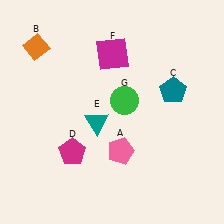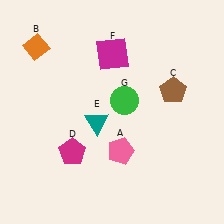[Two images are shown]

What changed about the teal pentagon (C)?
In Image 1, C is teal. In Image 2, it changed to brown.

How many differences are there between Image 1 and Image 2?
There is 1 difference between the two images.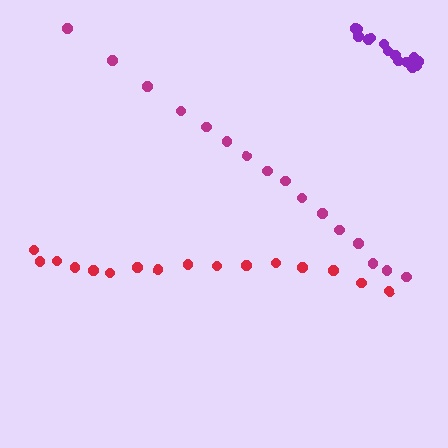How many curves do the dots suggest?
There are 3 distinct paths.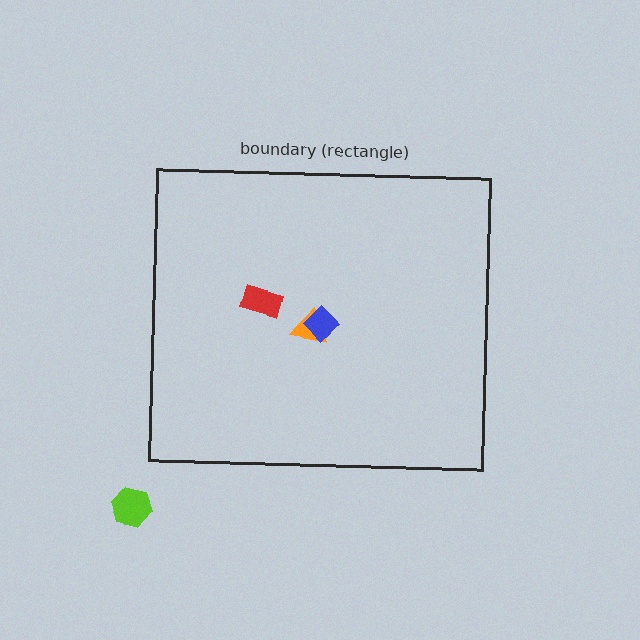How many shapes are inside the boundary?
3 inside, 1 outside.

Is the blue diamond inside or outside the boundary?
Inside.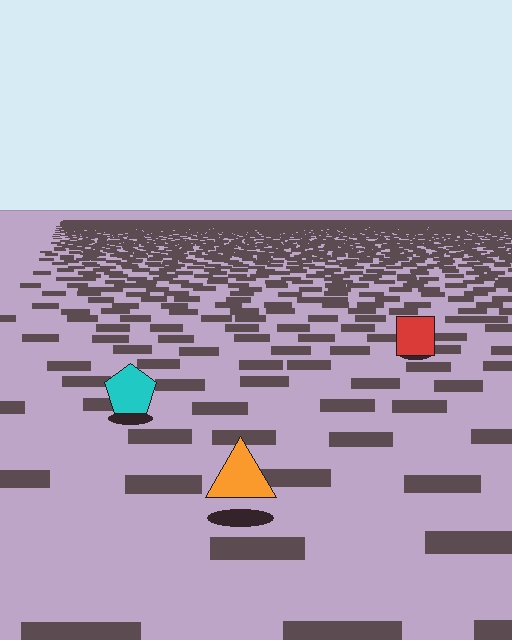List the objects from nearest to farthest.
From nearest to farthest: the orange triangle, the cyan pentagon, the red square.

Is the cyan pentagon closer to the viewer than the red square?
Yes. The cyan pentagon is closer — you can tell from the texture gradient: the ground texture is coarser near it.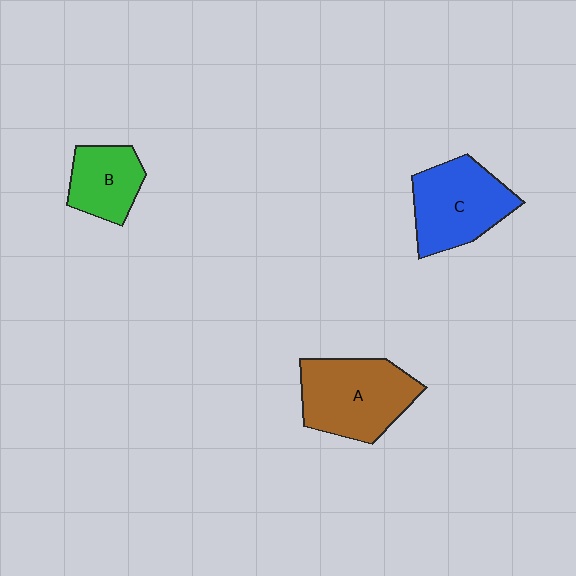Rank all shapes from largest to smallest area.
From largest to smallest: A (brown), C (blue), B (green).